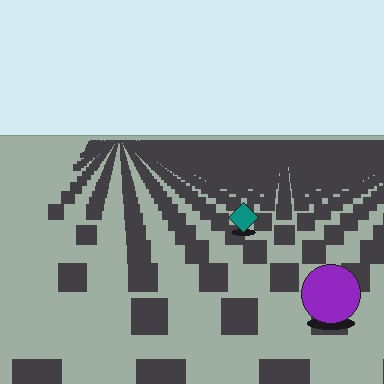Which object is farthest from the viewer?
The teal diamond is farthest from the viewer. It appears smaller and the ground texture around it is denser.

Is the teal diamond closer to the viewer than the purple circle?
No. The purple circle is closer — you can tell from the texture gradient: the ground texture is coarser near it.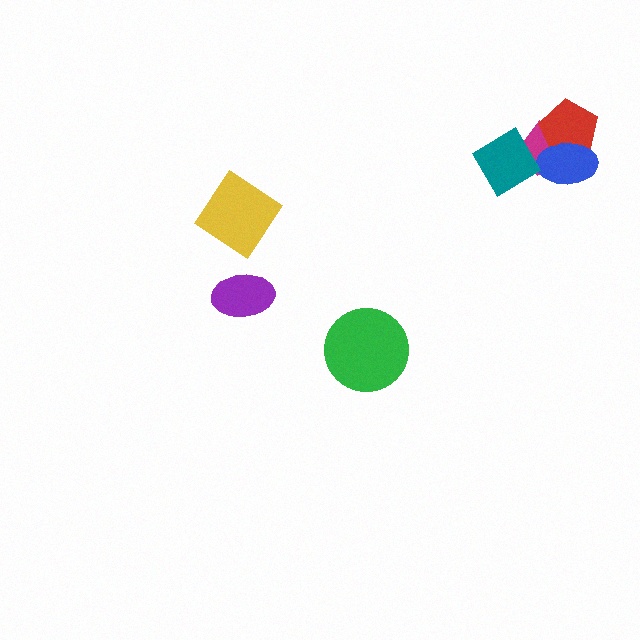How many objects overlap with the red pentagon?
2 objects overlap with the red pentagon.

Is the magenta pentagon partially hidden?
Yes, it is partially covered by another shape.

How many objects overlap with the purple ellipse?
0 objects overlap with the purple ellipse.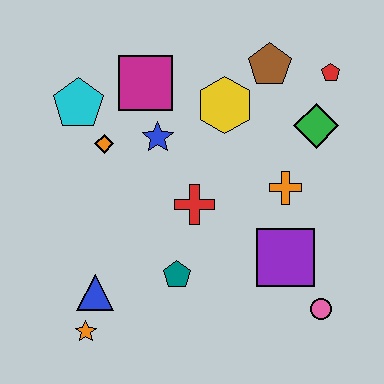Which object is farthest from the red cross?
The red pentagon is farthest from the red cross.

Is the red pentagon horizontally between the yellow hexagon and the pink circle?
No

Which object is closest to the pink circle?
The purple square is closest to the pink circle.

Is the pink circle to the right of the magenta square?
Yes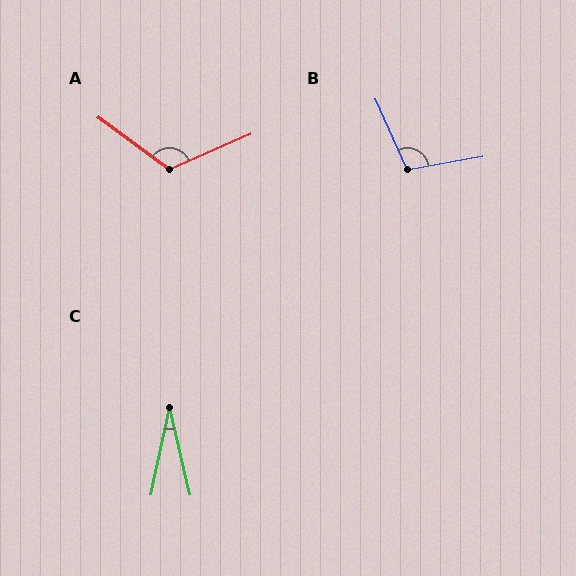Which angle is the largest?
A, at approximately 120 degrees.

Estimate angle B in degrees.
Approximately 104 degrees.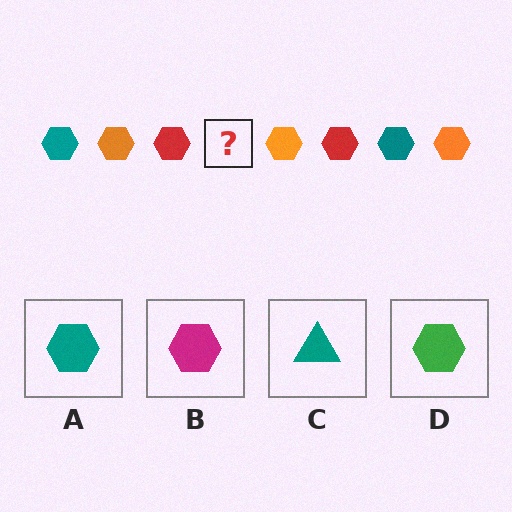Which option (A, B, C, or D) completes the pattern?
A.